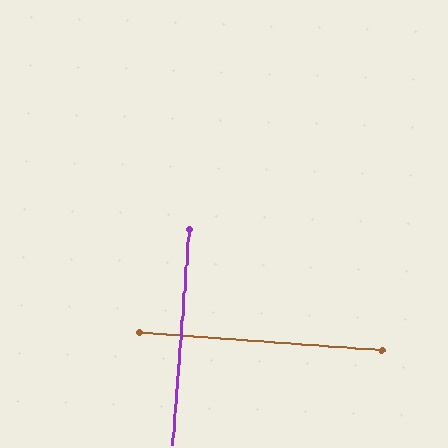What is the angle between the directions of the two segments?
Approximately 90 degrees.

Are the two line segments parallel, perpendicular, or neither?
Perpendicular — they meet at approximately 90°.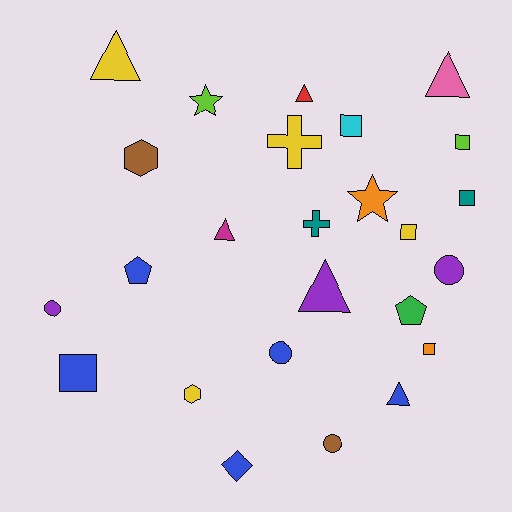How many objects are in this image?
There are 25 objects.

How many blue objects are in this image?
There are 5 blue objects.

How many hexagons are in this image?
There are 2 hexagons.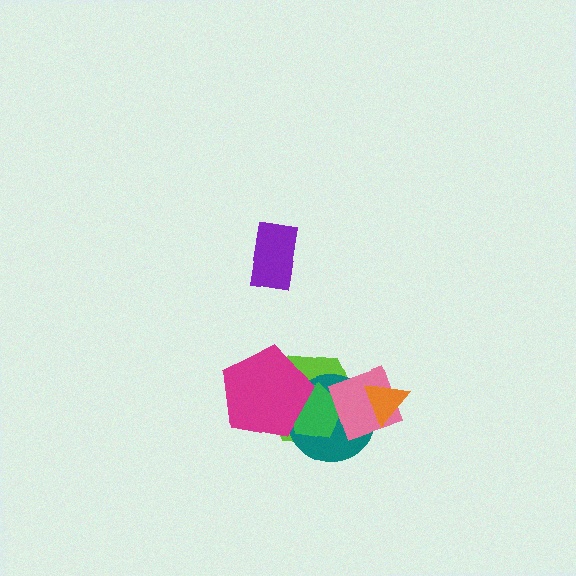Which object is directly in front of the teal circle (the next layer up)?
The green pentagon is directly in front of the teal circle.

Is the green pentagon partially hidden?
Yes, it is partially covered by another shape.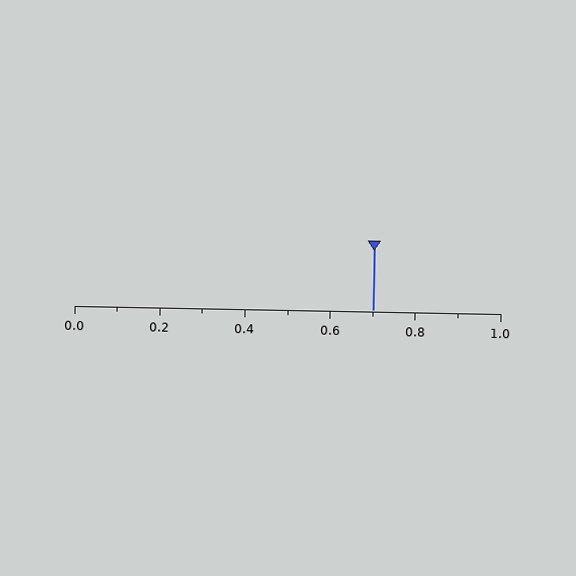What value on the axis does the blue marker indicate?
The marker indicates approximately 0.7.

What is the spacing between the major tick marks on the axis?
The major ticks are spaced 0.2 apart.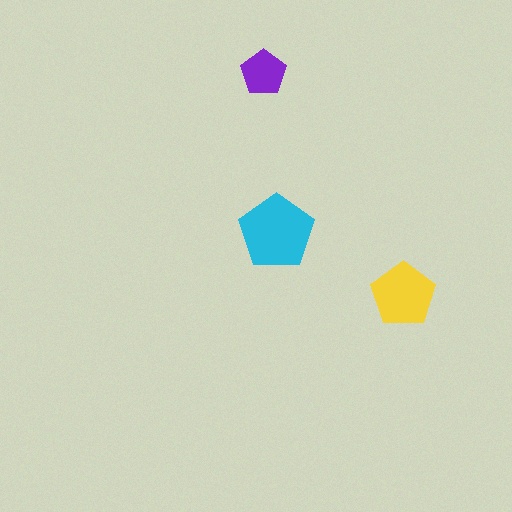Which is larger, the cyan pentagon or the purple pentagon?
The cyan one.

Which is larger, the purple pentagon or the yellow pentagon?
The yellow one.